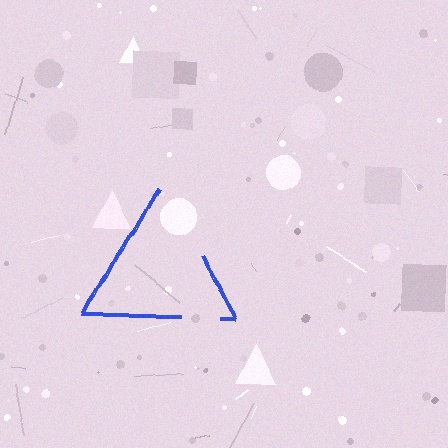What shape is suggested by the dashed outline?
The dashed outline suggests a triangle.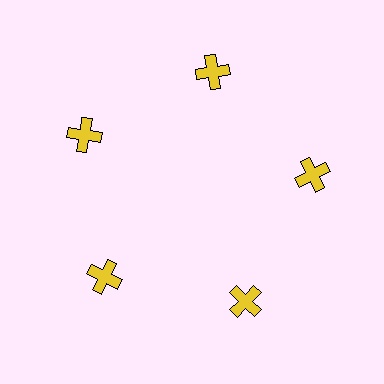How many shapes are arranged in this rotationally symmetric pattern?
There are 5 shapes, arranged in 5 groups of 1.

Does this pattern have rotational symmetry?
Yes, this pattern has 5-fold rotational symmetry. It looks the same after rotating 72 degrees around the center.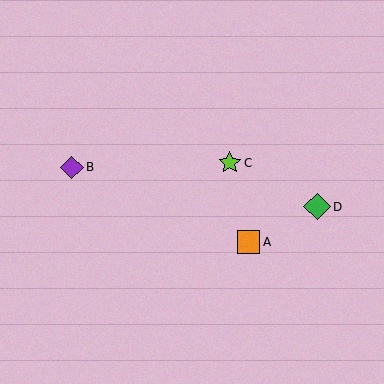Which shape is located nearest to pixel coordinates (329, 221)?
The green diamond (labeled D) at (317, 207) is nearest to that location.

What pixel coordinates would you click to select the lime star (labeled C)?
Click at (230, 163) to select the lime star C.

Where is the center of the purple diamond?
The center of the purple diamond is at (72, 167).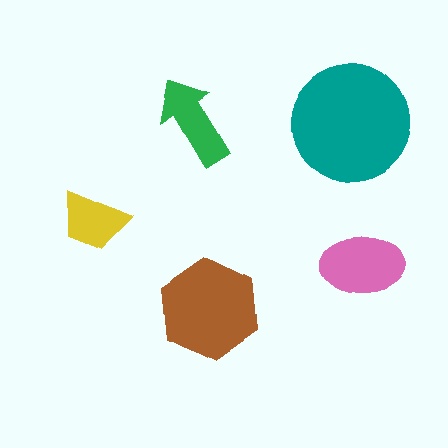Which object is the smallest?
The yellow trapezoid.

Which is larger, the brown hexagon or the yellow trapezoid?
The brown hexagon.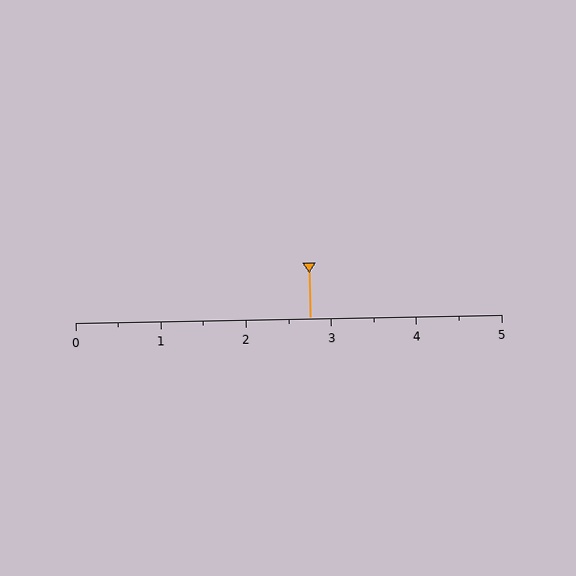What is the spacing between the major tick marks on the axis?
The major ticks are spaced 1 apart.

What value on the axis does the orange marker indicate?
The marker indicates approximately 2.8.